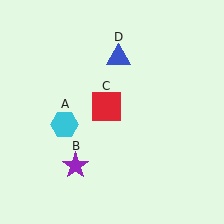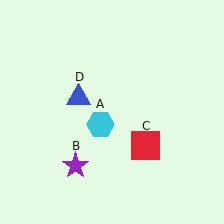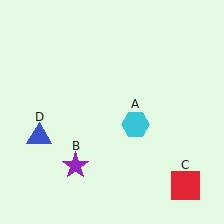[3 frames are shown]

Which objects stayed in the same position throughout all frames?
Purple star (object B) remained stationary.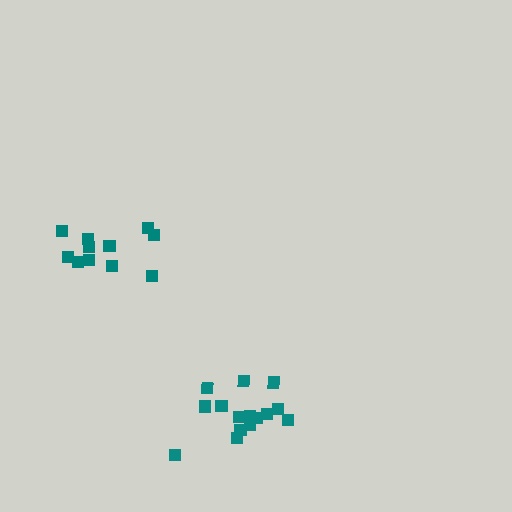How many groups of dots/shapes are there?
There are 2 groups.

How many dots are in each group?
Group 1: 11 dots, Group 2: 15 dots (26 total).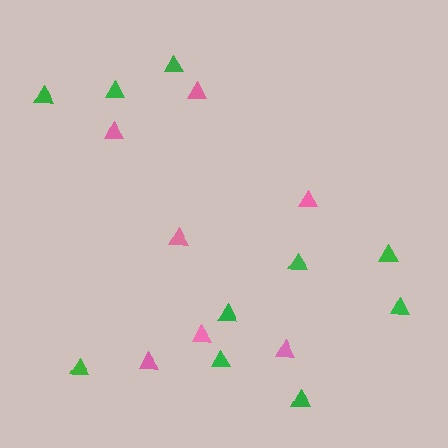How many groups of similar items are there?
There are 2 groups: one group of pink triangles (7) and one group of green triangles (10).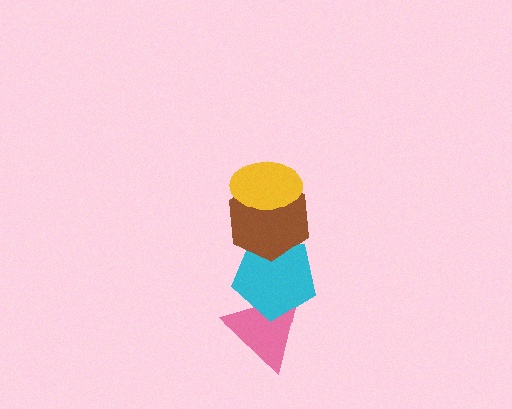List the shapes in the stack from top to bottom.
From top to bottom: the yellow ellipse, the brown hexagon, the cyan pentagon, the pink triangle.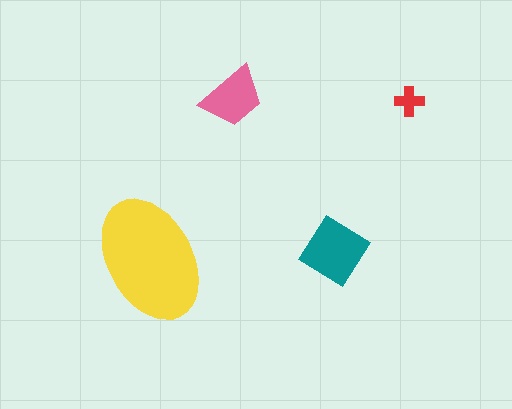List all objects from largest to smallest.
The yellow ellipse, the teal diamond, the pink trapezoid, the red cross.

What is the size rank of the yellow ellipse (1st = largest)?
1st.